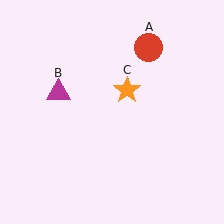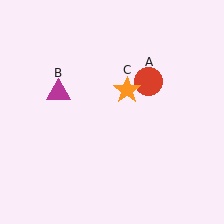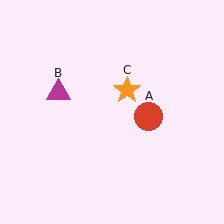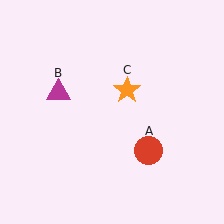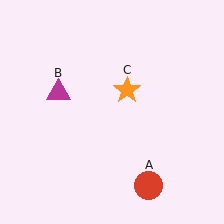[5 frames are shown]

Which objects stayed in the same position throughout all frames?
Magenta triangle (object B) and orange star (object C) remained stationary.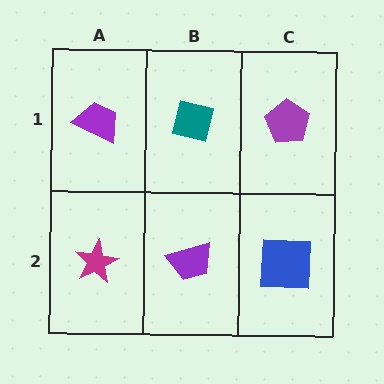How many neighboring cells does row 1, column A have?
2.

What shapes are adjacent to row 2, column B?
A teal square (row 1, column B), a magenta star (row 2, column A), a blue square (row 2, column C).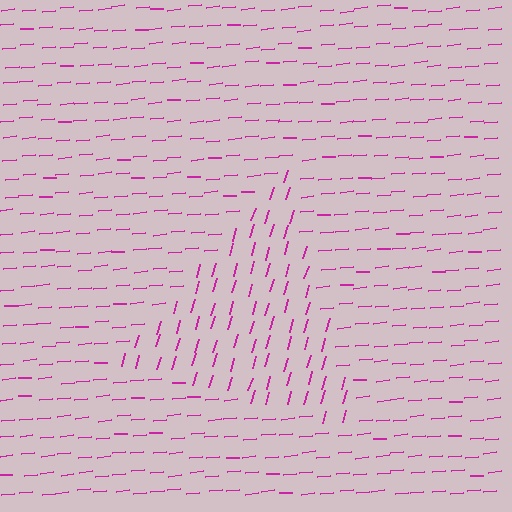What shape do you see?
I see a triangle.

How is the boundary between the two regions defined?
The boundary is defined purely by a change in line orientation (approximately 69 degrees difference). All lines are the same color and thickness.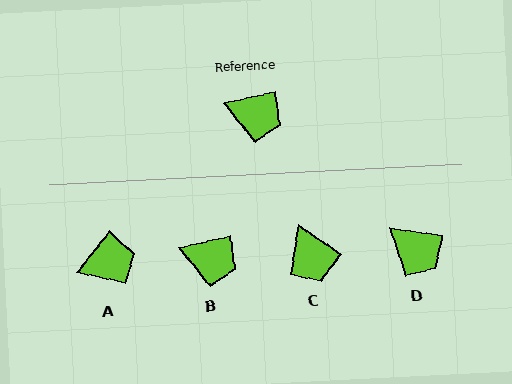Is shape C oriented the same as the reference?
No, it is off by about 46 degrees.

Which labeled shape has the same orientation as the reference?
B.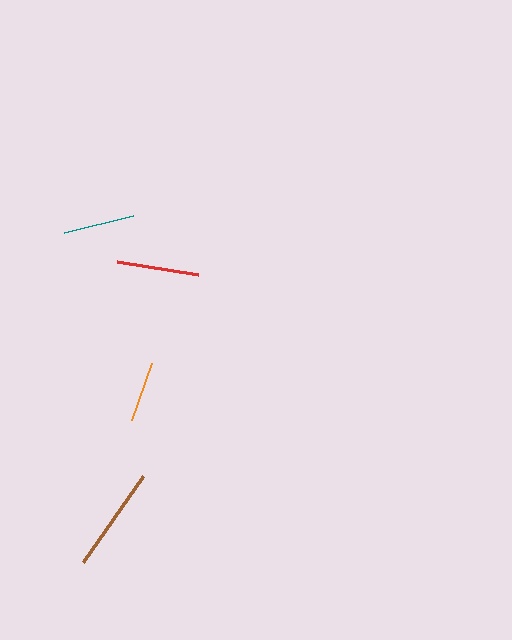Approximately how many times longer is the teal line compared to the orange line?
The teal line is approximately 1.2 times the length of the orange line.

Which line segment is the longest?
The brown line is the longest at approximately 106 pixels.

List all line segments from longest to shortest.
From longest to shortest: brown, red, teal, orange.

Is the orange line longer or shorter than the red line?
The red line is longer than the orange line.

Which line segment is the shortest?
The orange line is the shortest at approximately 60 pixels.